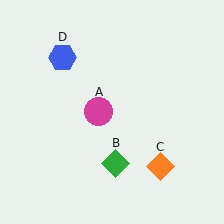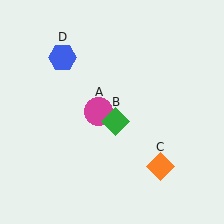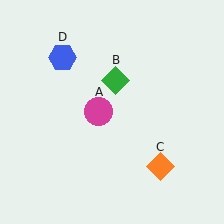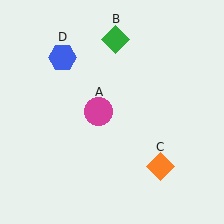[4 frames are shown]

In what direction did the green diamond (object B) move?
The green diamond (object B) moved up.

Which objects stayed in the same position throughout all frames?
Magenta circle (object A) and orange diamond (object C) and blue hexagon (object D) remained stationary.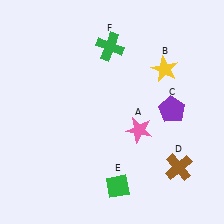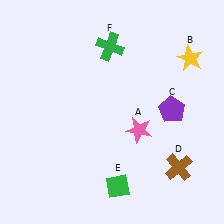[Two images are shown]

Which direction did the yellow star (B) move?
The yellow star (B) moved right.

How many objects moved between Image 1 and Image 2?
1 object moved between the two images.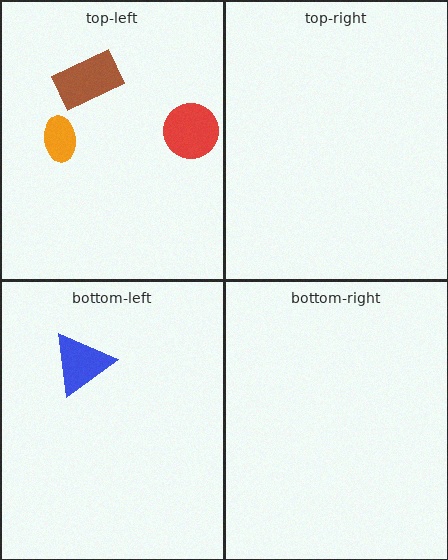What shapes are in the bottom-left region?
The blue triangle.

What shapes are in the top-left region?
The brown rectangle, the red circle, the orange ellipse.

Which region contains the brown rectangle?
The top-left region.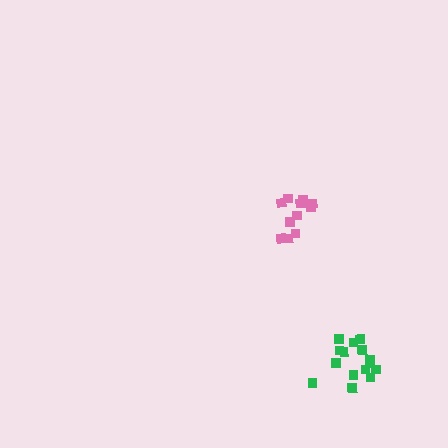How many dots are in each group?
Group 1: 15 dots, Group 2: 11 dots (26 total).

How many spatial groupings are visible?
There are 2 spatial groupings.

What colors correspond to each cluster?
The clusters are colored: green, pink.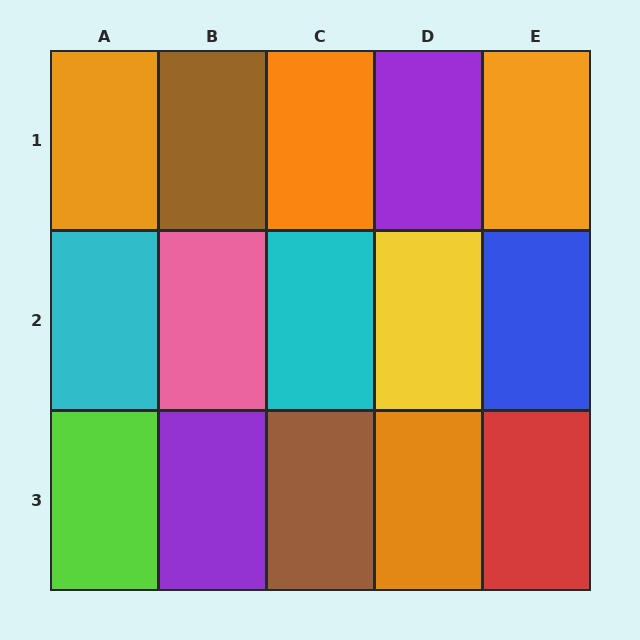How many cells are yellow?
1 cell is yellow.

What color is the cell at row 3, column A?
Lime.